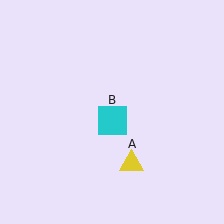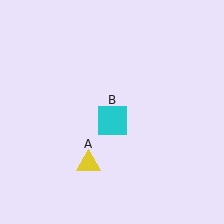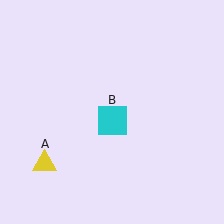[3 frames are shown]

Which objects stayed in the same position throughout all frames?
Cyan square (object B) remained stationary.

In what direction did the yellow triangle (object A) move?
The yellow triangle (object A) moved left.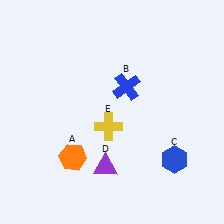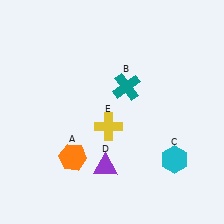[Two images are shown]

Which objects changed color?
B changed from blue to teal. C changed from blue to cyan.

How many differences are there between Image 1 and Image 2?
There are 2 differences between the two images.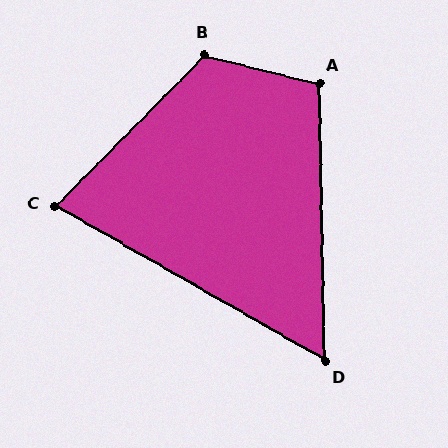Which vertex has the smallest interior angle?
D, at approximately 59 degrees.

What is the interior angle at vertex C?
Approximately 75 degrees (acute).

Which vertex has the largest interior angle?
B, at approximately 121 degrees.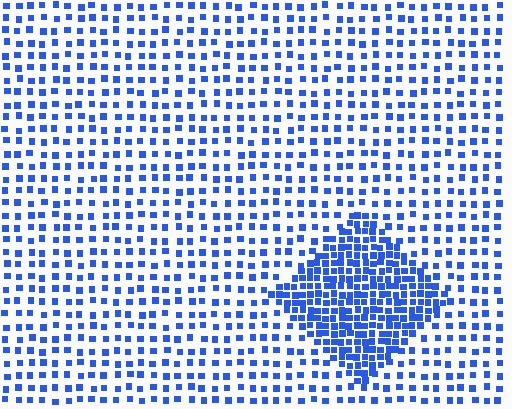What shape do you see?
I see a diamond.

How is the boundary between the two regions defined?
The boundary is defined by a change in element density (approximately 2.5x ratio). All elements are the same color, size, and shape.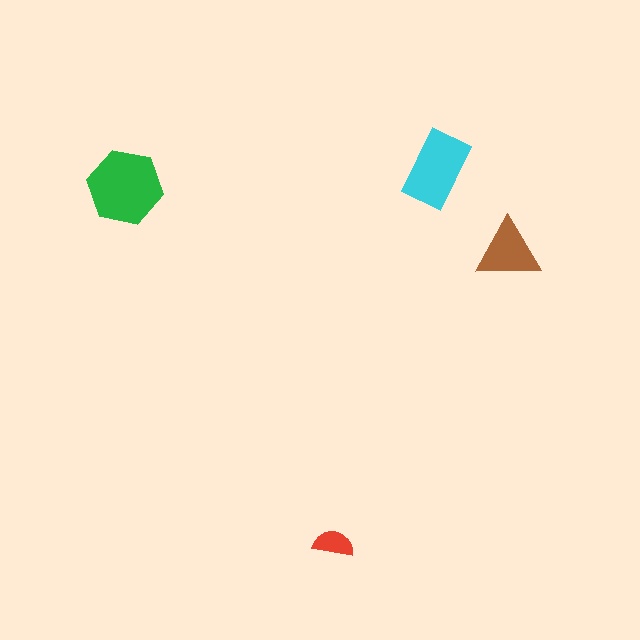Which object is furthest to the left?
The green hexagon is leftmost.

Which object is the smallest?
The red semicircle.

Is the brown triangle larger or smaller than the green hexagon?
Smaller.